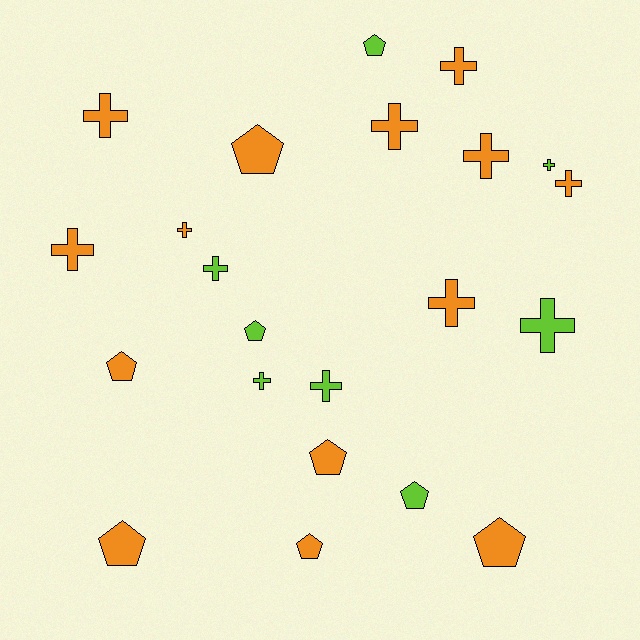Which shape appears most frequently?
Cross, with 13 objects.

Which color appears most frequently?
Orange, with 14 objects.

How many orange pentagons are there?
There are 6 orange pentagons.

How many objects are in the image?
There are 22 objects.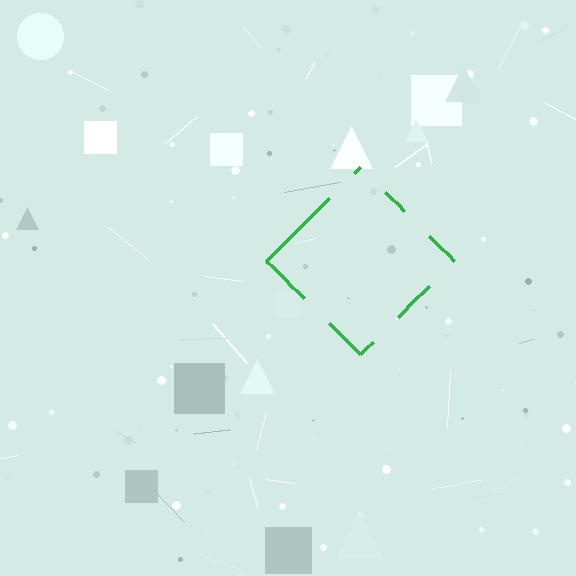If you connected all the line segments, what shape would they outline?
They would outline a diamond.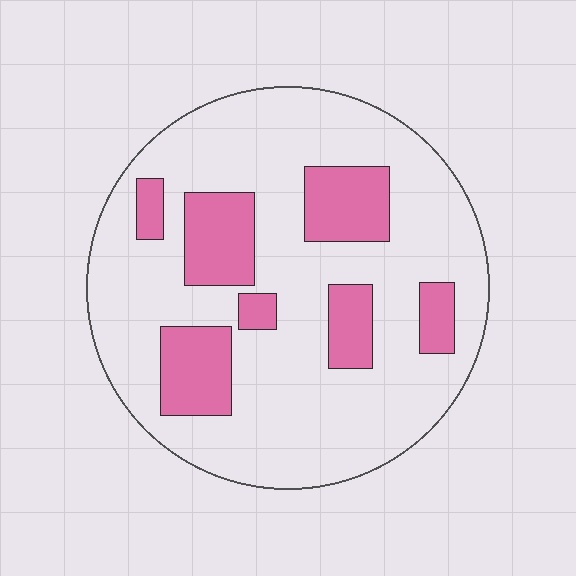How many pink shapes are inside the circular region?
7.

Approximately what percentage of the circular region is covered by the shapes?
Approximately 25%.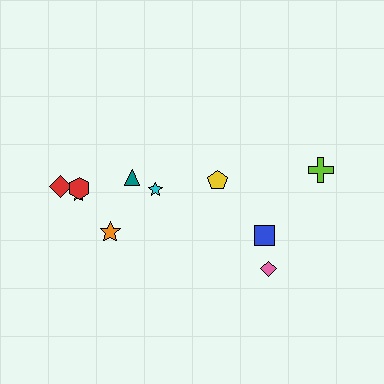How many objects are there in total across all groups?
There are 10 objects.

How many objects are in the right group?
There are 4 objects.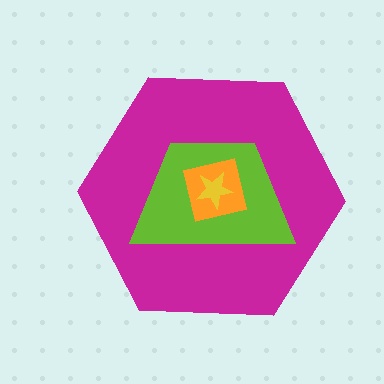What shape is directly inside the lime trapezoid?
The orange square.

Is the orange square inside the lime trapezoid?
Yes.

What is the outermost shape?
The magenta hexagon.